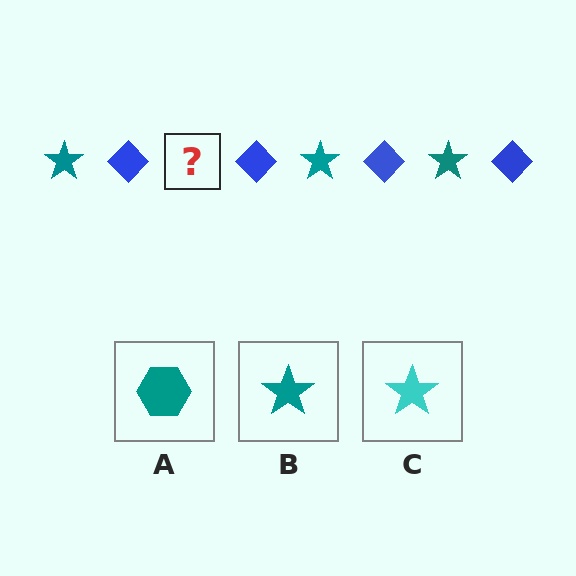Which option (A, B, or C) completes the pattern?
B.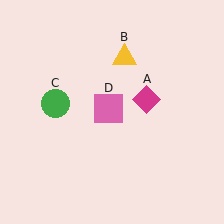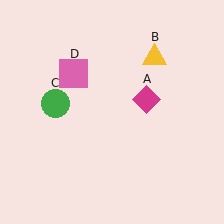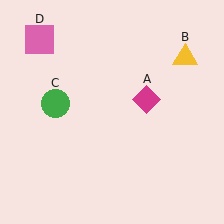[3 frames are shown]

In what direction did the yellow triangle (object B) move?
The yellow triangle (object B) moved right.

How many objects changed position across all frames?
2 objects changed position: yellow triangle (object B), pink square (object D).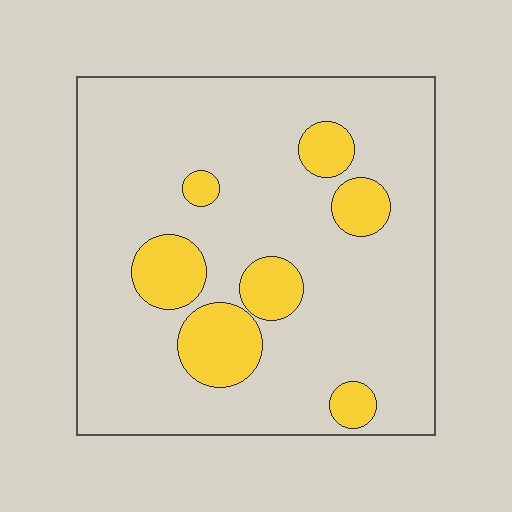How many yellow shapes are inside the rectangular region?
7.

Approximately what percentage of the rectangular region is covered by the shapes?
Approximately 15%.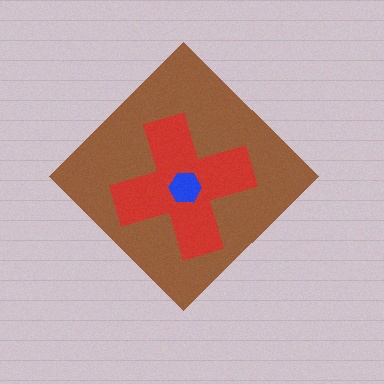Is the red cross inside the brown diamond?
Yes.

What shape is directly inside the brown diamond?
The red cross.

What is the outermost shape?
The brown diamond.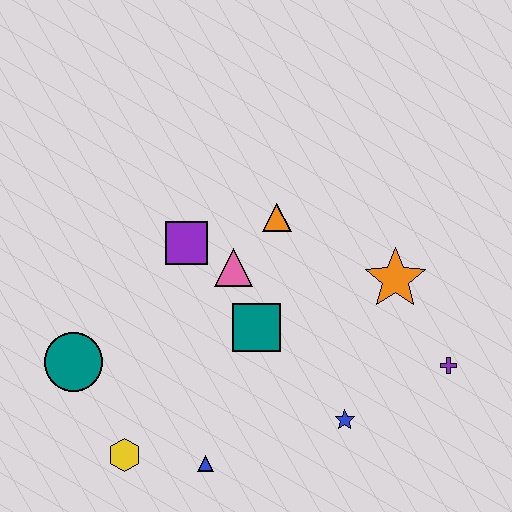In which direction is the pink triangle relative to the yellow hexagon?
The pink triangle is above the yellow hexagon.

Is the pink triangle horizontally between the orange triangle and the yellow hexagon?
Yes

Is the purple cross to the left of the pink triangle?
No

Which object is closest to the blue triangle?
The yellow hexagon is closest to the blue triangle.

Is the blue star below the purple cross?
Yes